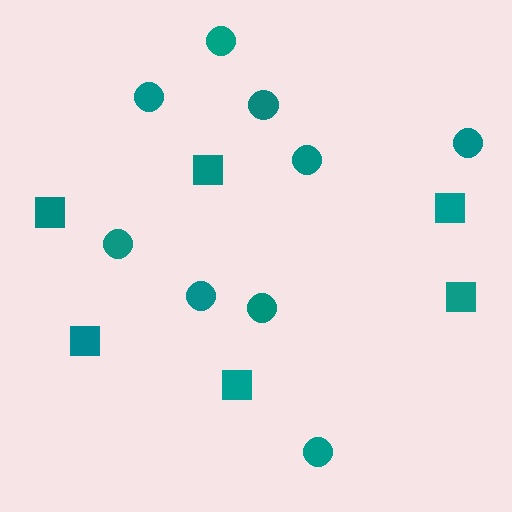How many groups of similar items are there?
There are 2 groups: one group of squares (6) and one group of circles (9).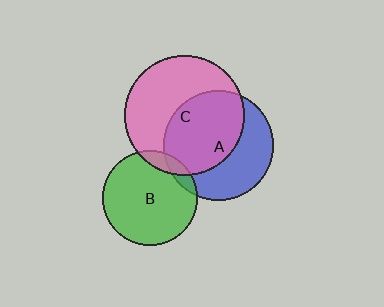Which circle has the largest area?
Circle C (pink).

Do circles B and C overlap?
Yes.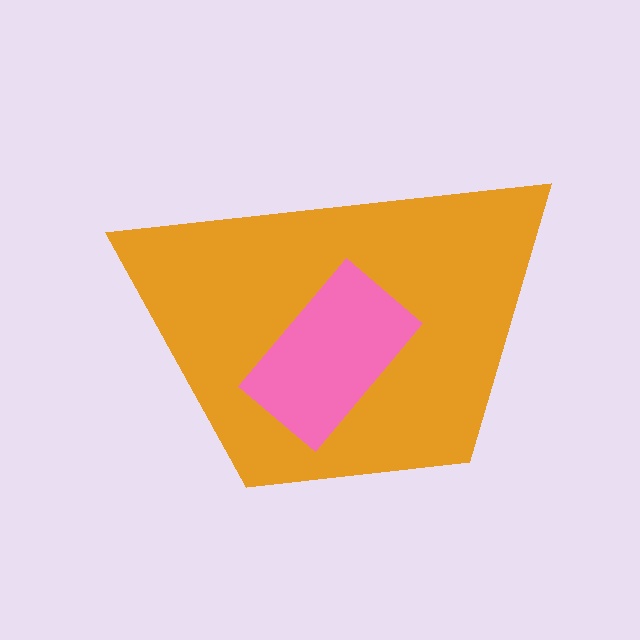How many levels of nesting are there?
2.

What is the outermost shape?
The orange trapezoid.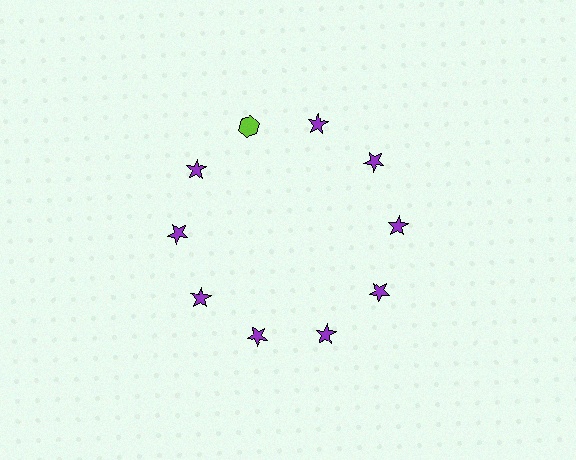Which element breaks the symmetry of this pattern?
The lime hexagon at roughly the 11 o'clock position breaks the symmetry. All other shapes are purple stars.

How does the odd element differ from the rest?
It differs in both color (lime instead of purple) and shape (hexagon instead of star).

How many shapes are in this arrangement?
There are 10 shapes arranged in a ring pattern.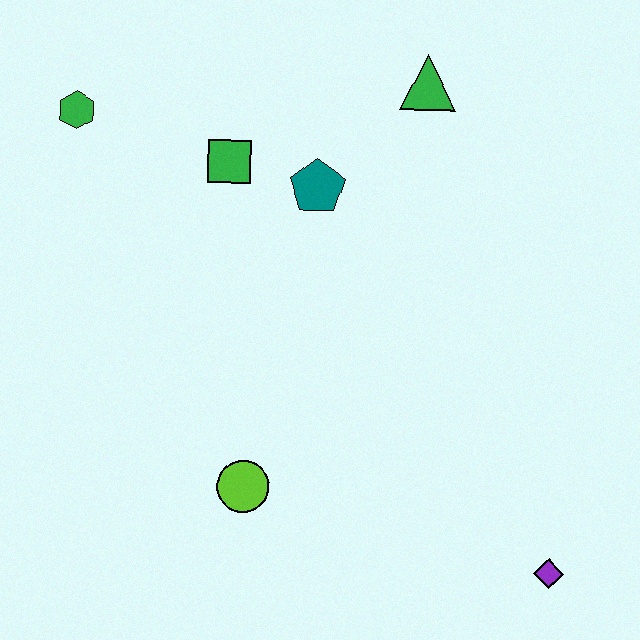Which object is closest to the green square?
The teal pentagon is closest to the green square.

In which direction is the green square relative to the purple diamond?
The green square is above the purple diamond.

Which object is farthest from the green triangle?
The purple diamond is farthest from the green triangle.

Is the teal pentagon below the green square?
Yes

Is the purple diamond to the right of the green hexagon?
Yes